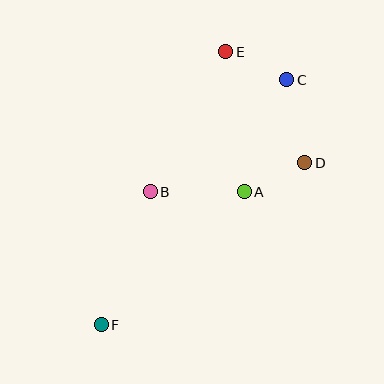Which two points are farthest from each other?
Points C and F are farthest from each other.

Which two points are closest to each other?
Points A and D are closest to each other.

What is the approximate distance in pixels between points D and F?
The distance between D and F is approximately 260 pixels.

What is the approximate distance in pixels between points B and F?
The distance between B and F is approximately 142 pixels.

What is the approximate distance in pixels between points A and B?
The distance between A and B is approximately 94 pixels.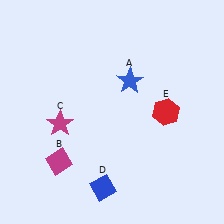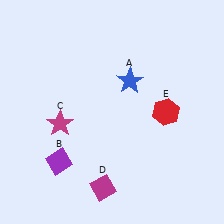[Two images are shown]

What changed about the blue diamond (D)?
In Image 1, D is blue. In Image 2, it changed to magenta.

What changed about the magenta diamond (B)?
In Image 1, B is magenta. In Image 2, it changed to purple.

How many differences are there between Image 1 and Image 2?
There are 2 differences between the two images.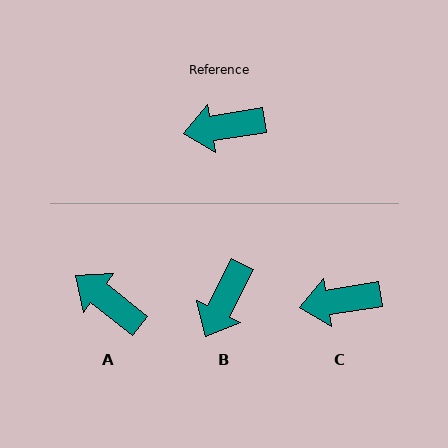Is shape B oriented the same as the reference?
No, it is off by about 53 degrees.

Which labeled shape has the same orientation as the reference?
C.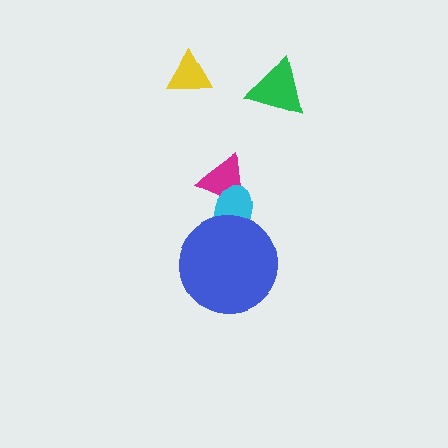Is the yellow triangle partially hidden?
No, no other shape covers it.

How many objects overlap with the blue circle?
1 object overlaps with the blue circle.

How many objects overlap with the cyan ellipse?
2 objects overlap with the cyan ellipse.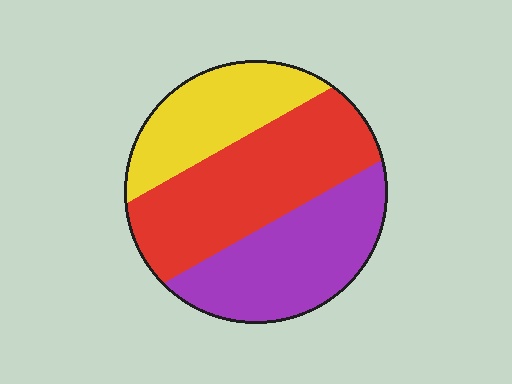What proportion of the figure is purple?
Purple takes up between a quarter and a half of the figure.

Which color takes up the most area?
Red, at roughly 40%.